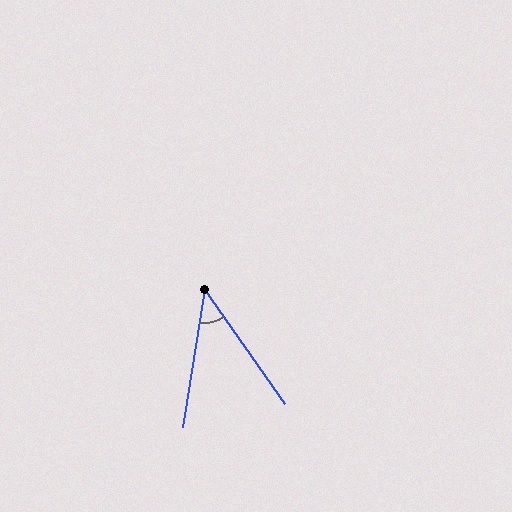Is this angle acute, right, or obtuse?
It is acute.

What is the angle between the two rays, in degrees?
Approximately 44 degrees.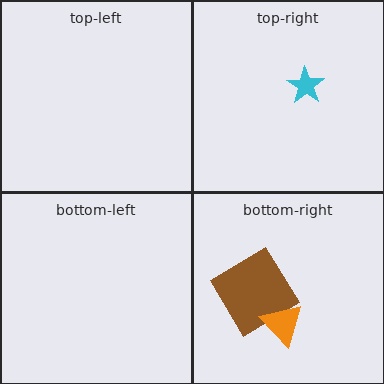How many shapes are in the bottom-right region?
2.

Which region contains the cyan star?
The top-right region.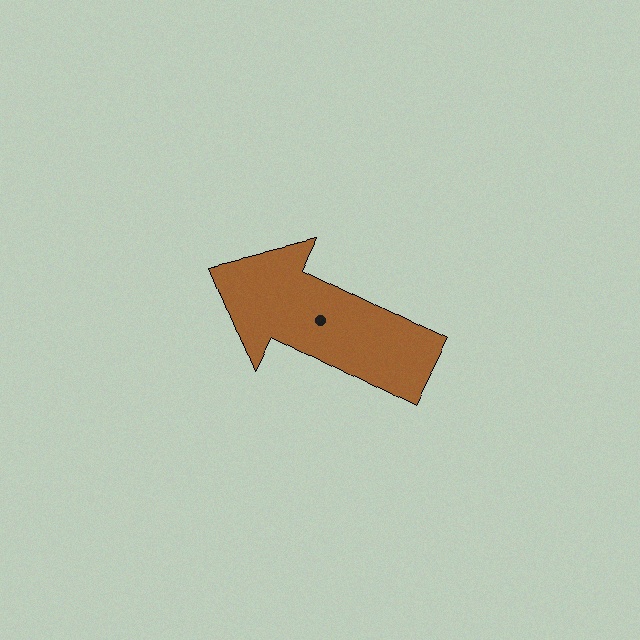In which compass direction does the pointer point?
Northwest.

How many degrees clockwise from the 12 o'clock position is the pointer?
Approximately 297 degrees.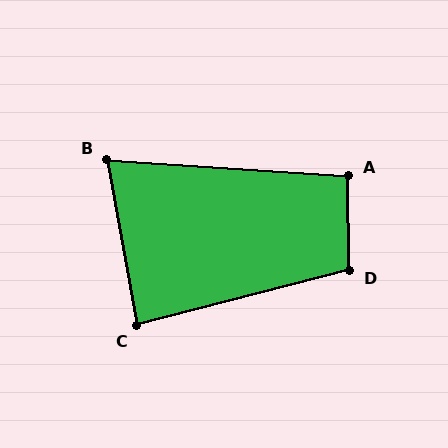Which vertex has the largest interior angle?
D, at approximately 104 degrees.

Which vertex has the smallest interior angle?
B, at approximately 76 degrees.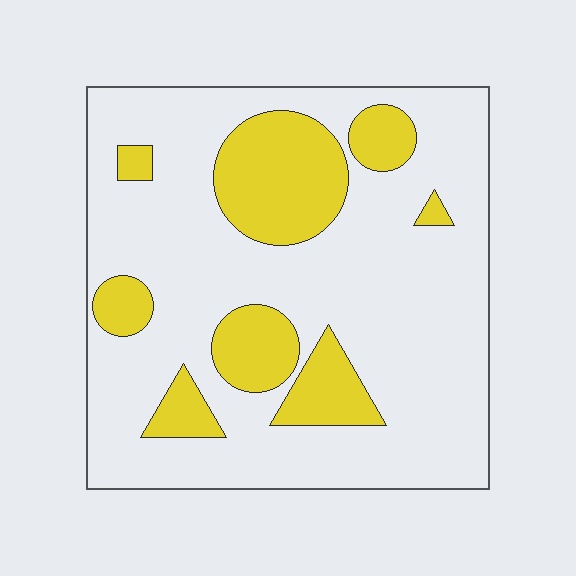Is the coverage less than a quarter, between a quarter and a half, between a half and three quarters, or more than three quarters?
Less than a quarter.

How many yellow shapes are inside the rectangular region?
8.